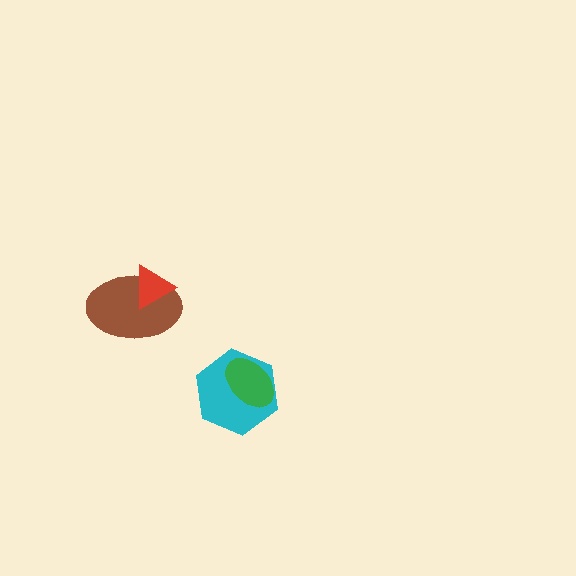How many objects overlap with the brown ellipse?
1 object overlaps with the brown ellipse.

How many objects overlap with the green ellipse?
1 object overlaps with the green ellipse.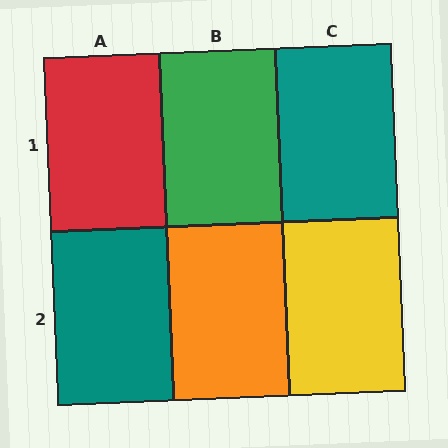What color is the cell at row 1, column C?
Teal.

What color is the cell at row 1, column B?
Green.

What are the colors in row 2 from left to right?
Teal, orange, yellow.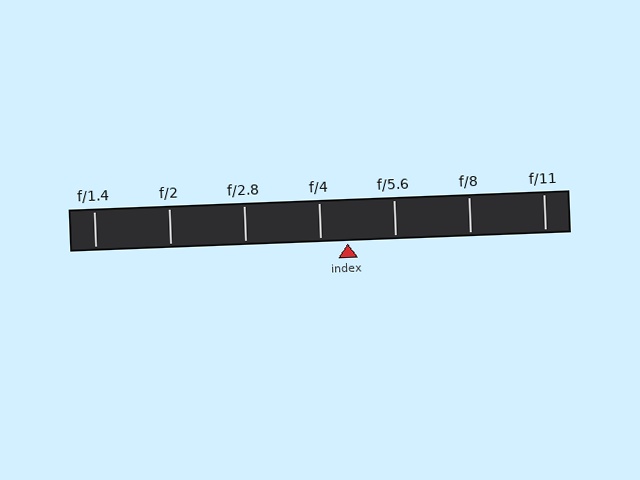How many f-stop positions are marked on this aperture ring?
There are 7 f-stop positions marked.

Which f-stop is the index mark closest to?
The index mark is closest to f/4.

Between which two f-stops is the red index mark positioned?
The index mark is between f/4 and f/5.6.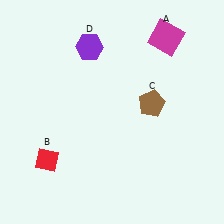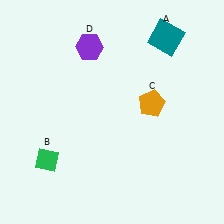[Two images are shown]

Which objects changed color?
A changed from magenta to teal. B changed from red to green. C changed from brown to orange.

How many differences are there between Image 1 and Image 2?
There are 3 differences between the two images.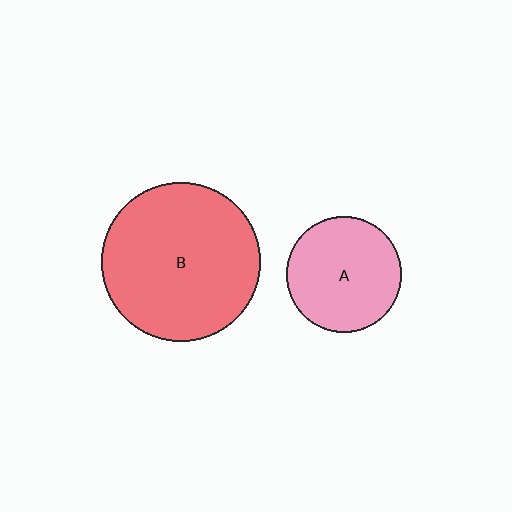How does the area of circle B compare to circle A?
Approximately 1.9 times.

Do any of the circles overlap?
No, none of the circles overlap.